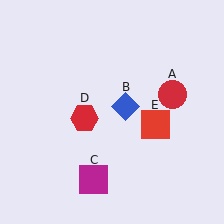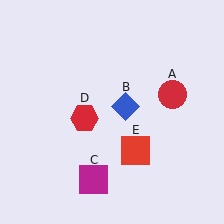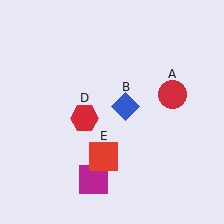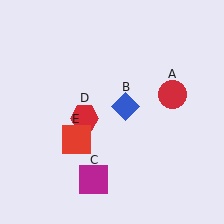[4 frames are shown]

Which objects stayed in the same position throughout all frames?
Red circle (object A) and blue diamond (object B) and magenta square (object C) and red hexagon (object D) remained stationary.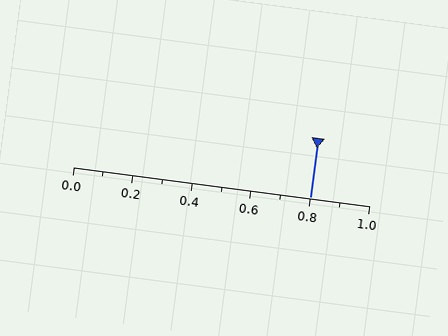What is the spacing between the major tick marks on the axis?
The major ticks are spaced 0.2 apart.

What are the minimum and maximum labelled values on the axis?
The axis runs from 0.0 to 1.0.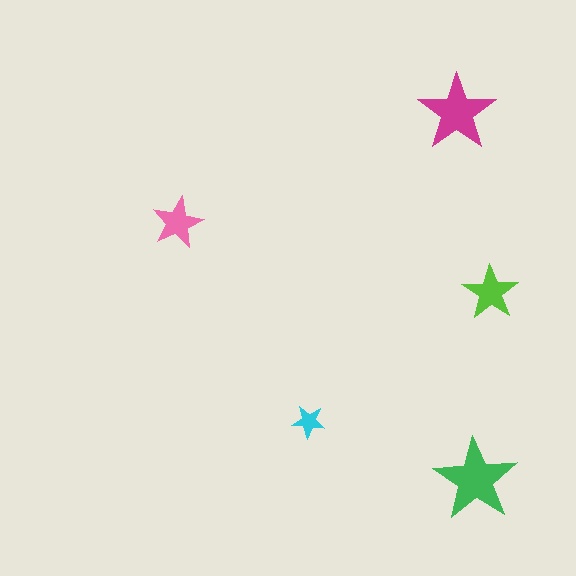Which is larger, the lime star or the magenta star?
The magenta one.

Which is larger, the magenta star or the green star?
The green one.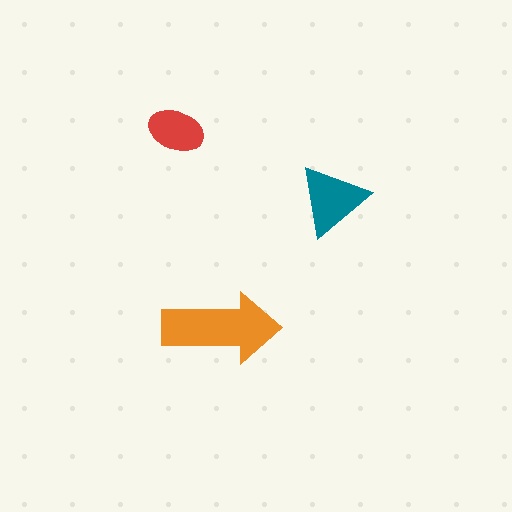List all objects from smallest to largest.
The red ellipse, the teal triangle, the orange arrow.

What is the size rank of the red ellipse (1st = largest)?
3rd.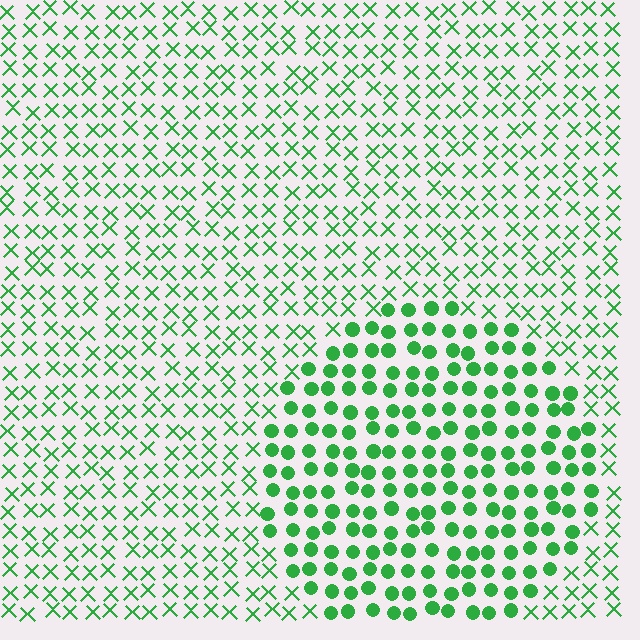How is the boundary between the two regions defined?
The boundary is defined by a change in element shape: circles inside vs. X marks outside. All elements share the same color and spacing.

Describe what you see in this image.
The image is filled with small green elements arranged in a uniform grid. A circle-shaped region contains circles, while the surrounding area contains X marks. The boundary is defined purely by the change in element shape.